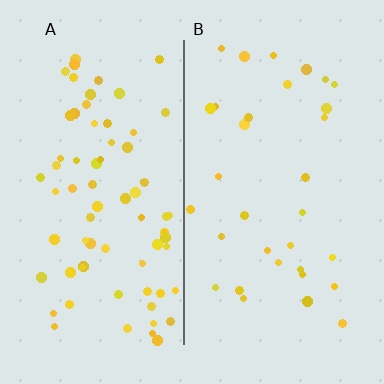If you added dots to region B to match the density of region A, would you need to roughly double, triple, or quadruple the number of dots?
Approximately double.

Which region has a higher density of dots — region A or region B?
A (the left).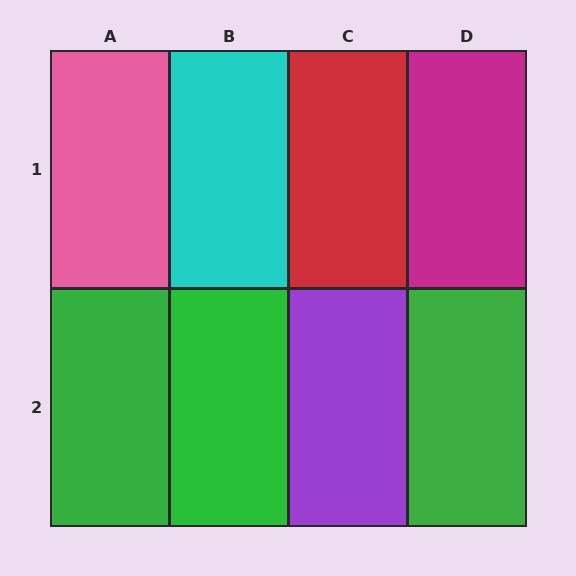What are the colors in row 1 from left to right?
Pink, cyan, red, magenta.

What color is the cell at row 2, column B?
Green.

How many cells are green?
3 cells are green.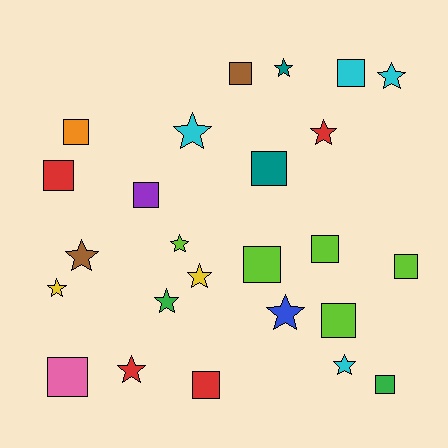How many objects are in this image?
There are 25 objects.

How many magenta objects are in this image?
There are no magenta objects.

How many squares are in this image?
There are 13 squares.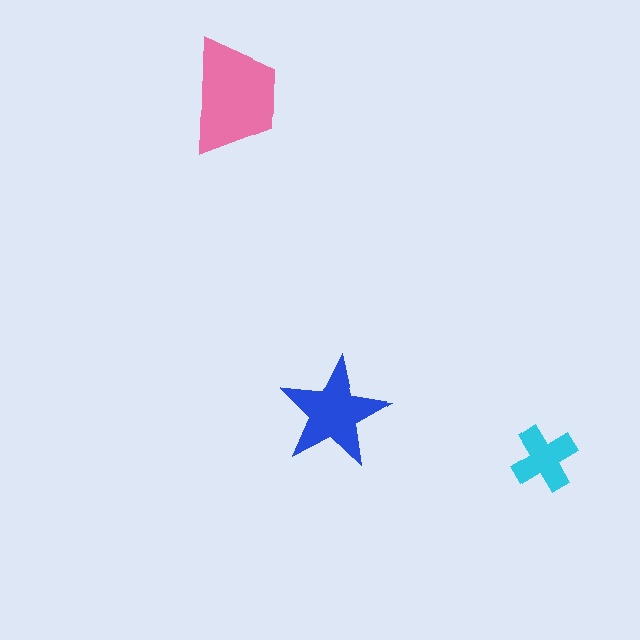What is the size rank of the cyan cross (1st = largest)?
3rd.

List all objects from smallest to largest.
The cyan cross, the blue star, the pink trapezoid.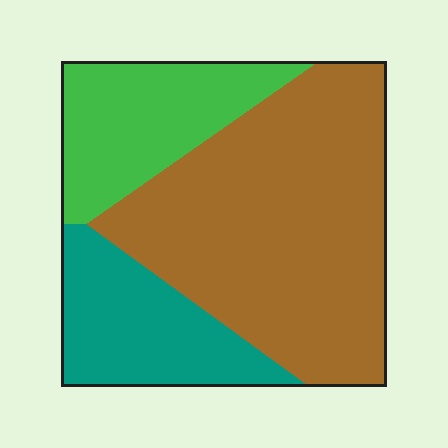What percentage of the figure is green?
Green takes up about one fifth (1/5) of the figure.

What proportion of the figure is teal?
Teal covers about 20% of the figure.